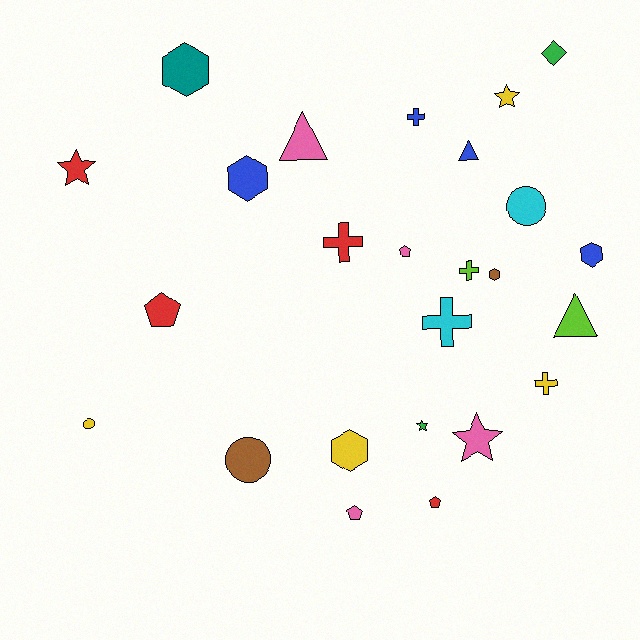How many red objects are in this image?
There are 4 red objects.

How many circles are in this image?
There are 3 circles.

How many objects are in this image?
There are 25 objects.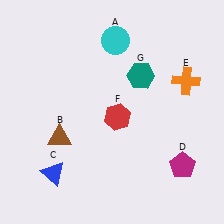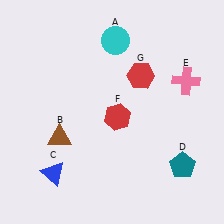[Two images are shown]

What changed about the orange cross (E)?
In Image 1, E is orange. In Image 2, it changed to pink.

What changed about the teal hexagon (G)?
In Image 1, G is teal. In Image 2, it changed to red.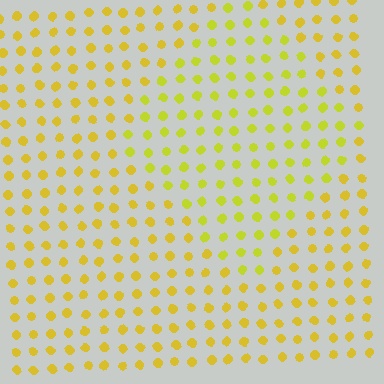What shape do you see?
I see a diamond.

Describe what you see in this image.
The image is filled with small yellow elements in a uniform arrangement. A diamond-shaped region is visible where the elements are tinted to a slightly different hue, forming a subtle color boundary.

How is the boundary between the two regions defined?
The boundary is defined purely by a slight shift in hue (about 18 degrees). Spacing, size, and orientation are identical on both sides.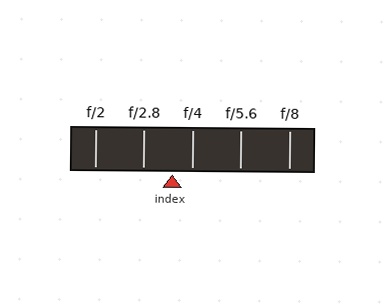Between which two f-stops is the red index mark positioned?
The index mark is between f/2.8 and f/4.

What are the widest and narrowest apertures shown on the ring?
The widest aperture shown is f/2 and the narrowest is f/8.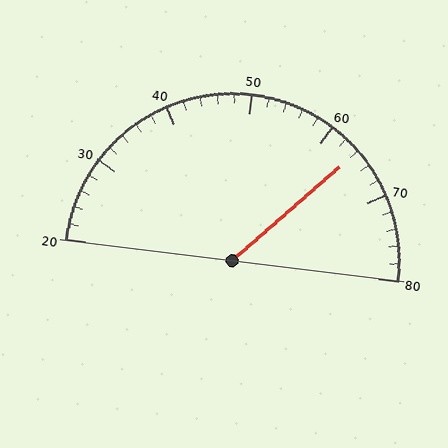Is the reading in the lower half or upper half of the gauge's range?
The reading is in the upper half of the range (20 to 80).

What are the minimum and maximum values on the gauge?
The gauge ranges from 20 to 80.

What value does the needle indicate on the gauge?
The needle indicates approximately 64.